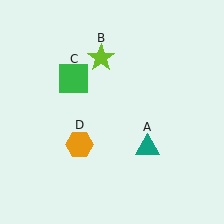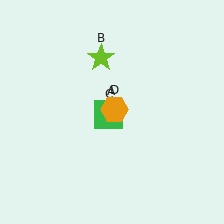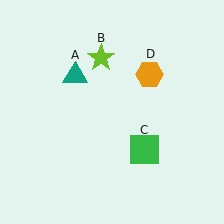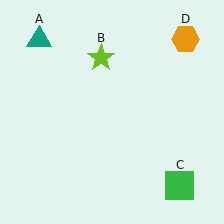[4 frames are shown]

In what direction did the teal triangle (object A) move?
The teal triangle (object A) moved up and to the left.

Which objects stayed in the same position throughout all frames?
Lime star (object B) remained stationary.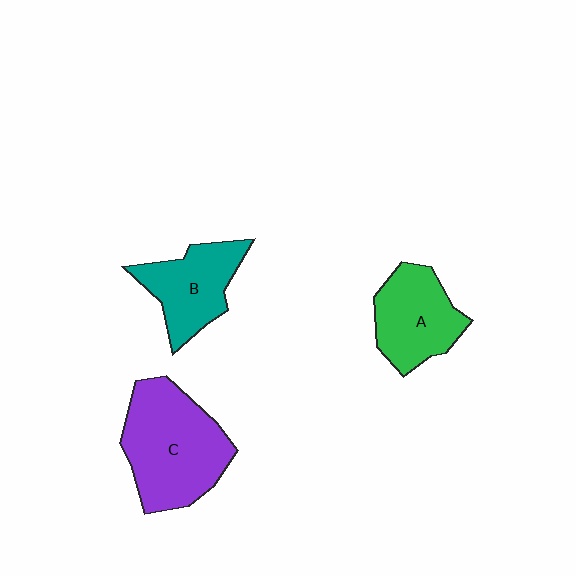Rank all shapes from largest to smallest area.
From largest to smallest: C (purple), A (green), B (teal).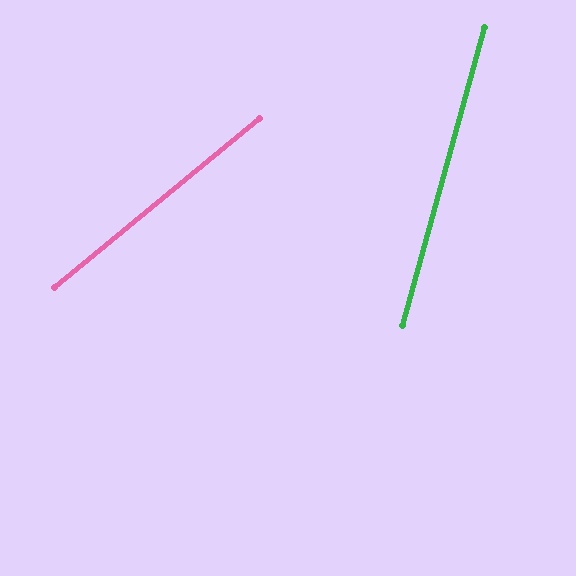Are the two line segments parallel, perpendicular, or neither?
Neither parallel nor perpendicular — they differ by about 35°.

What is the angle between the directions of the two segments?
Approximately 35 degrees.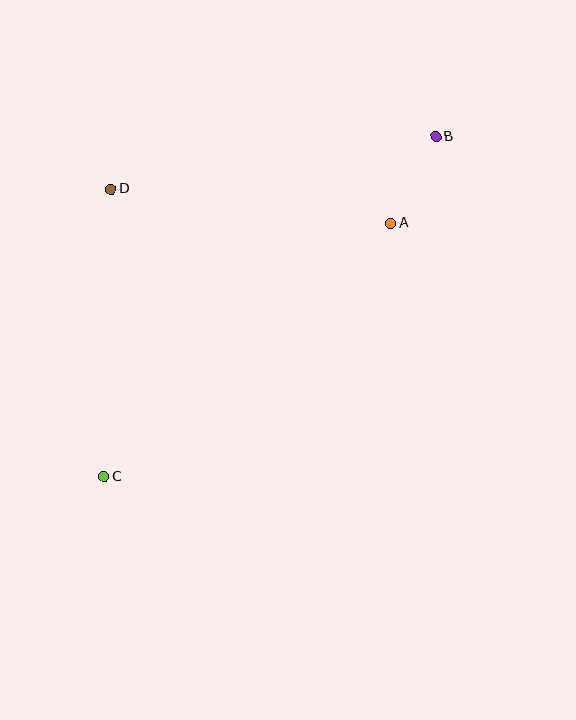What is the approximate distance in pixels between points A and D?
The distance between A and D is approximately 282 pixels.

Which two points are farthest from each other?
Points B and C are farthest from each other.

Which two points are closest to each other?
Points A and B are closest to each other.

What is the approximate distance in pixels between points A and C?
The distance between A and C is approximately 382 pixels.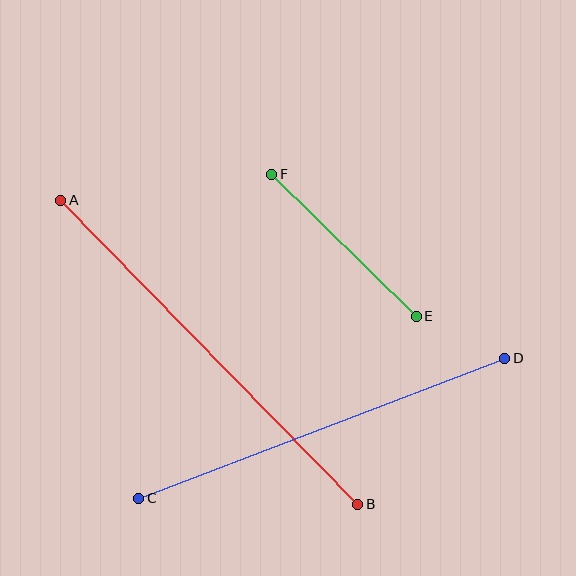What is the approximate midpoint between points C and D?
The midpoint is at approximately (322, 428) pixels.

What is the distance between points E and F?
The distance is approximately 203 pixels.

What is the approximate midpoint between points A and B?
The midpoint is at approximately (209, 352) pixels.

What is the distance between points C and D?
The distance is approximately 392 pixels.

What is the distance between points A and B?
The distance is approximately 425 pixels.